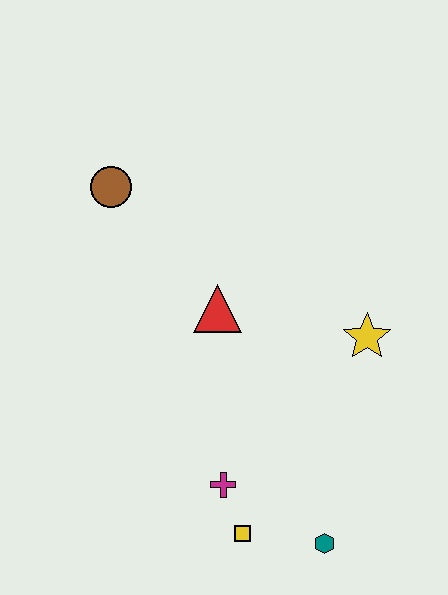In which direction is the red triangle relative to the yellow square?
The red triangle is above the yellow square.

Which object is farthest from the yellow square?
The brown circle is farthest from the yellow square.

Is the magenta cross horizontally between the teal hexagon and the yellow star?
No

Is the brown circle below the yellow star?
No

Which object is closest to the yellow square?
The magenta cross is closest to the yellow square.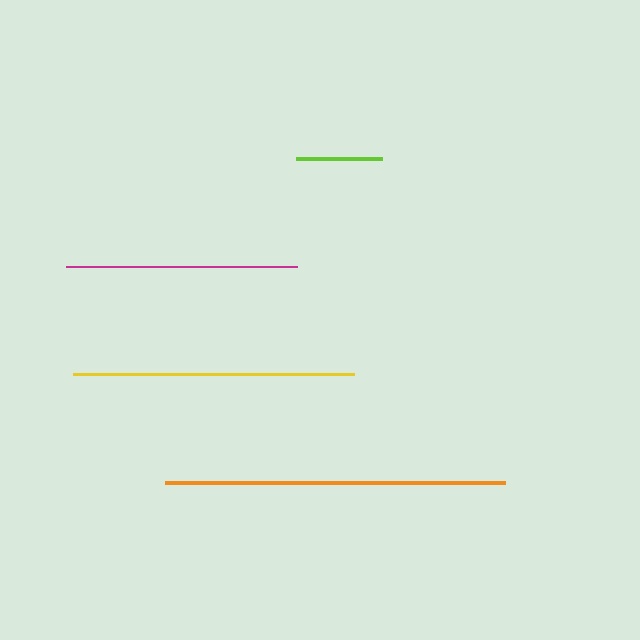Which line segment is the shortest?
The lime line is the shortest at approximately 86 pixels.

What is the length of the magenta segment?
The magenta segment is approximately 231 pixels long.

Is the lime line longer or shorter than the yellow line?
The yellow line is longer than the lime line.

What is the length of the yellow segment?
The yellow segment is approximately 281 pixels long.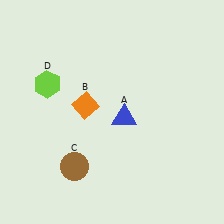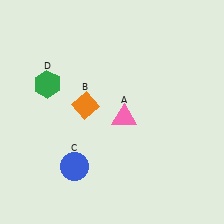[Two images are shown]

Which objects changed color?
A changed from blue to pink. C changed from brown to blue. D changed from lime to green.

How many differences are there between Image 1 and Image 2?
There are 3 differences between the two images.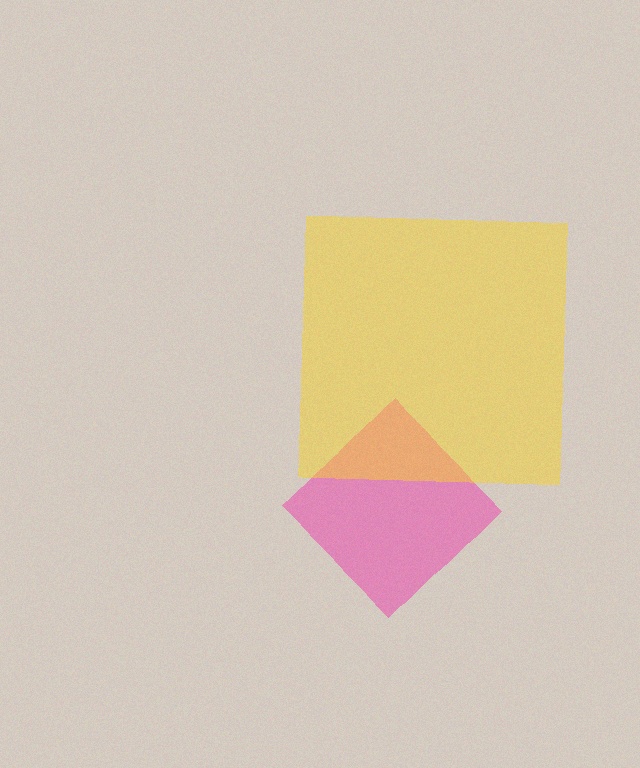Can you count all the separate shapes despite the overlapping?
Yes, there are 2 separate shapes.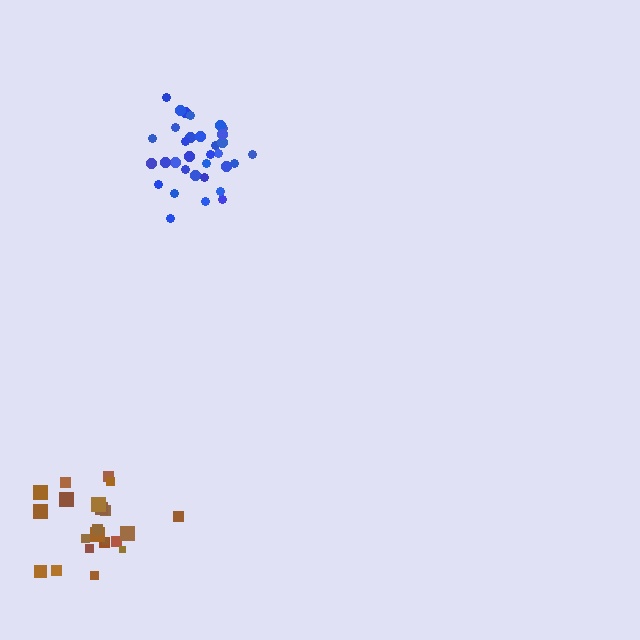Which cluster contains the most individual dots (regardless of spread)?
Blue (33).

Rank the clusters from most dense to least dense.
blue, brown.